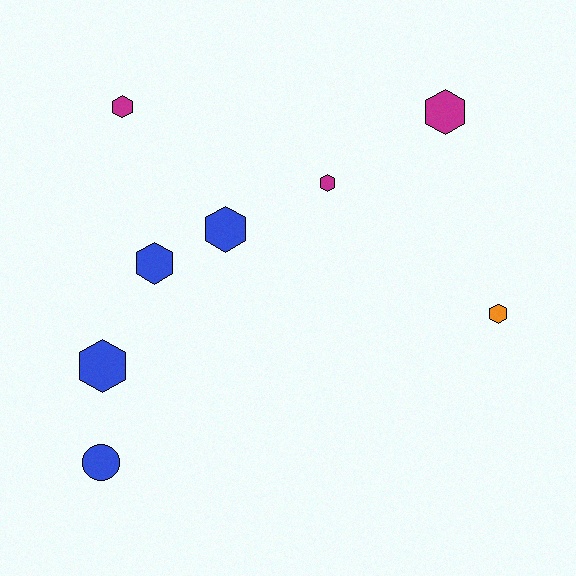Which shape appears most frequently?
Hexagon, with 7 objects.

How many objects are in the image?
There are 8 objects.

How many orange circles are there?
There are no orange circles.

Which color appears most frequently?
Blue, with 4 objects.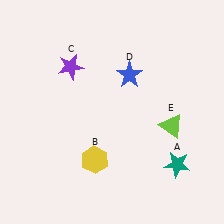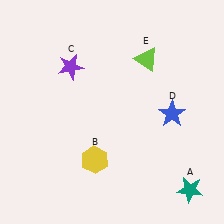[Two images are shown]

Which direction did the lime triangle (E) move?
The lime triangle (E) moved up.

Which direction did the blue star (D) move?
The blue star (D) moved right.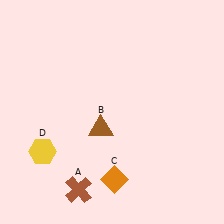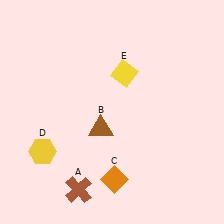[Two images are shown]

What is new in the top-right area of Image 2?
A yellow diamond (E) was added in the top-right area of Image 2.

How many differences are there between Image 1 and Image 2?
There is 1 difference between the two images.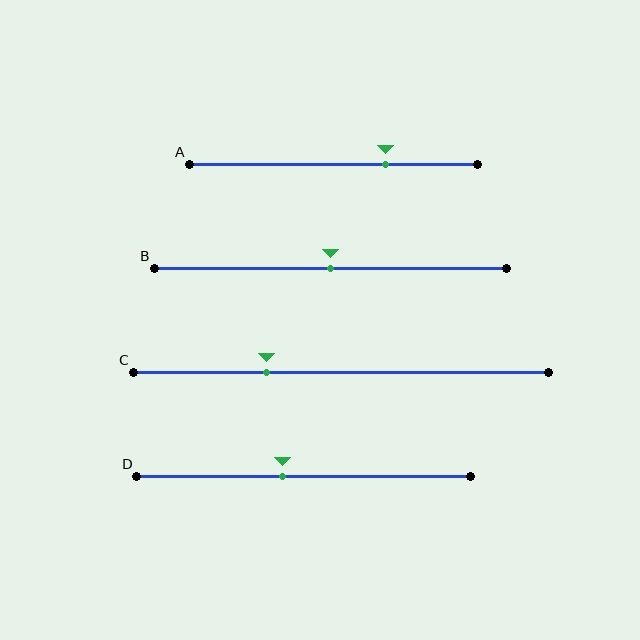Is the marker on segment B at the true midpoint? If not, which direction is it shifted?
Yes, the marker on segment B is at the true midpoint.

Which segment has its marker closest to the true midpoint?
Segment B has its marker closest to the true midpoint.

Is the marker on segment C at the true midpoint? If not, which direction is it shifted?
No, the marker on segment C is shifted to the left by about 18% of the segment length.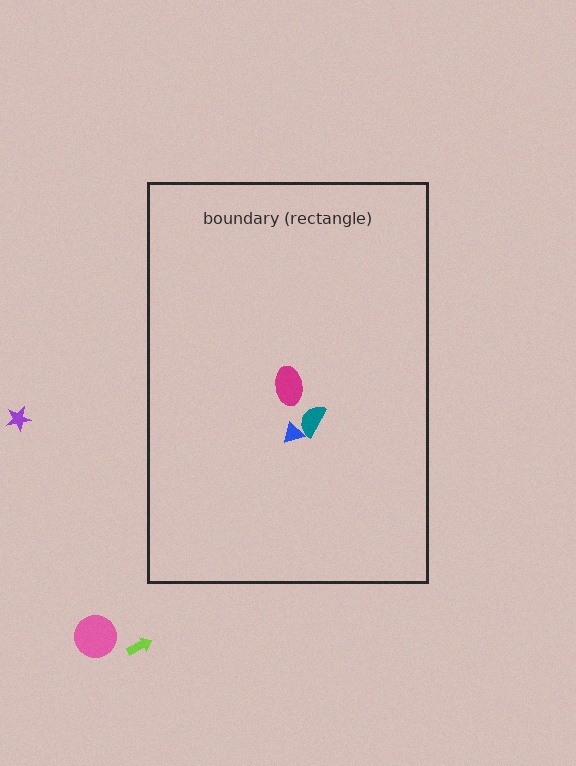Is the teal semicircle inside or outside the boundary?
Inside.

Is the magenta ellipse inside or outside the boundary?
Inside.